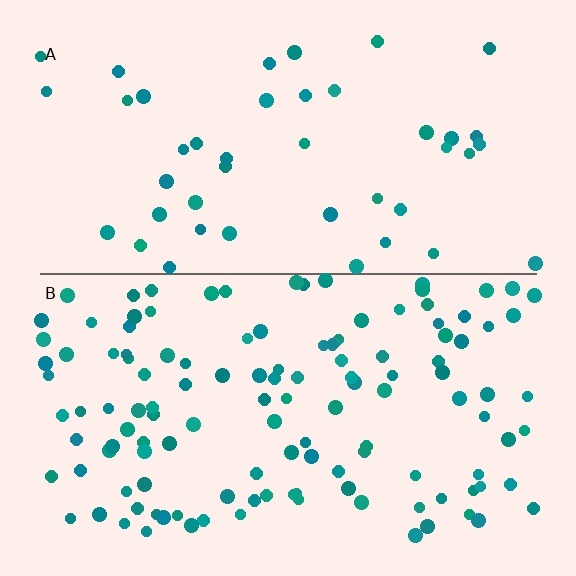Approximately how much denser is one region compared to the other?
Approximately 2.9× — region B over region A.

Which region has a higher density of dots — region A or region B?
B (the bottom).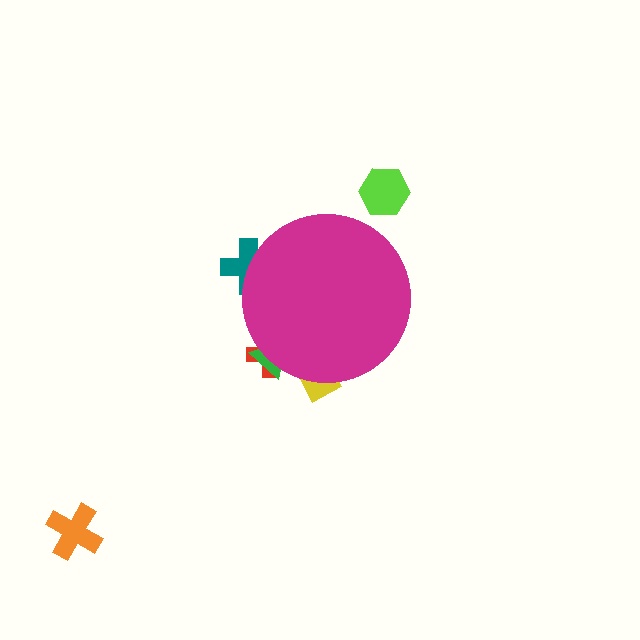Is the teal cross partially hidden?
Yes, the teal cross is partially hidden behind the magenta circle.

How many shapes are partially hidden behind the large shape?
4 shapes are partially hidden.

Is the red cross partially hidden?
Yes, the red cross is partially hidden behind the magenta circle.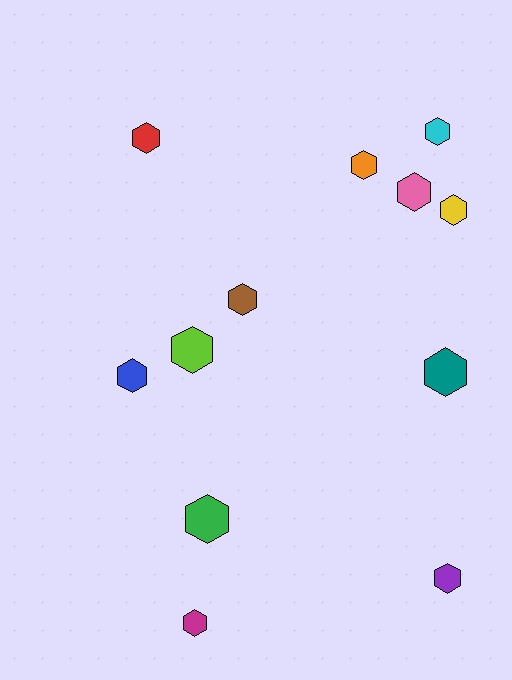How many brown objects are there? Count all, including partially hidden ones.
There is 1 brown object.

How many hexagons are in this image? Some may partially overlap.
There are 12 hexagons.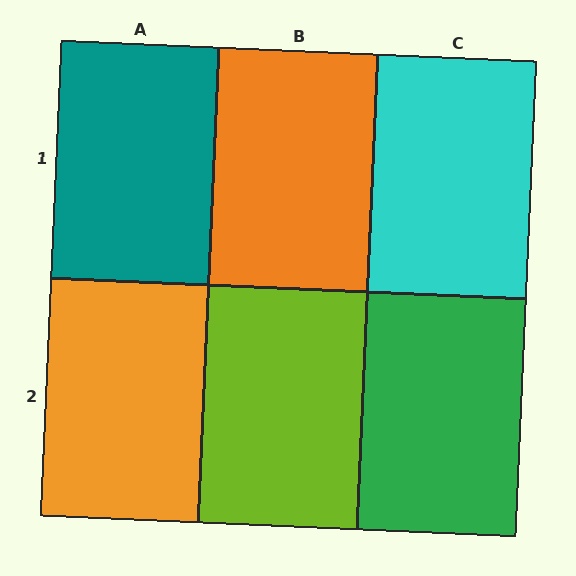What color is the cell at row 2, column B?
Lime.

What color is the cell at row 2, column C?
Green.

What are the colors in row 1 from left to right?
Teal, orange, cyan.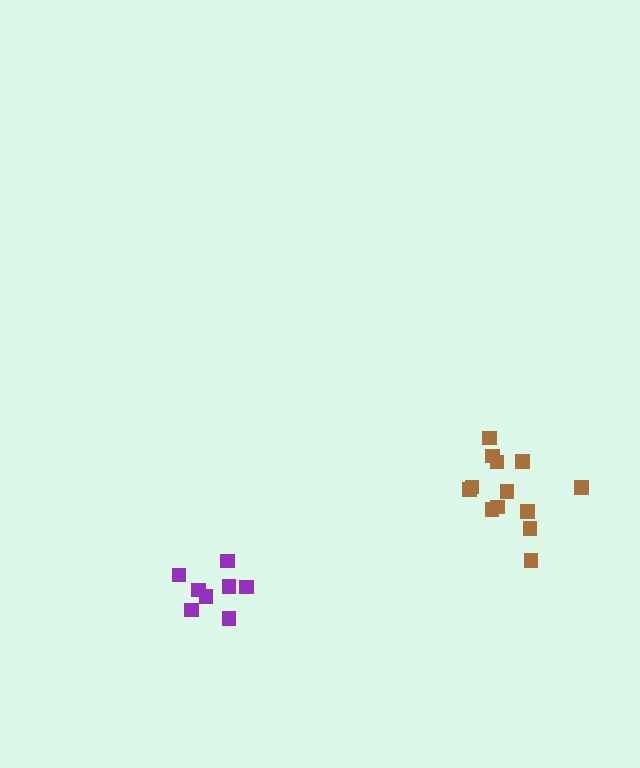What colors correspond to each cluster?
The clusters are colored: purple, brown.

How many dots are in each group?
Group 1: 8 dots, Group 2: 13 dots (21 total).